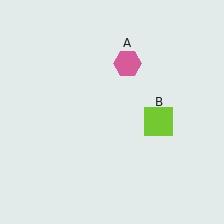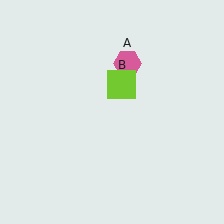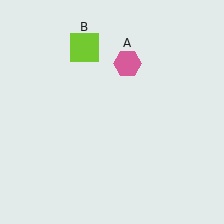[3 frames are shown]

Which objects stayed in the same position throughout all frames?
Pink hexagon (object A) remained stationary.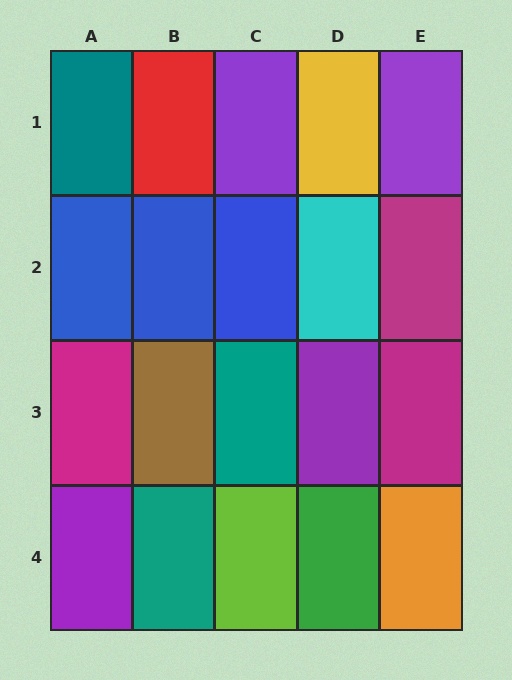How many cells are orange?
1 cell is orange.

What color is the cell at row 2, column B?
Blue.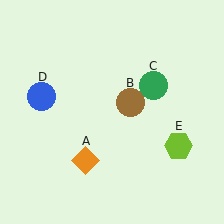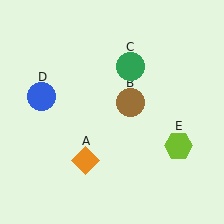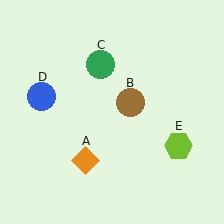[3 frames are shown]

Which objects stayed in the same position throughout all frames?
Orange diamond (object A) and brown circle (object B) and blue circle (object D) and lime hexagon (object E) remained stationary.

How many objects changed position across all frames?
1 object changed position: green circle (object C).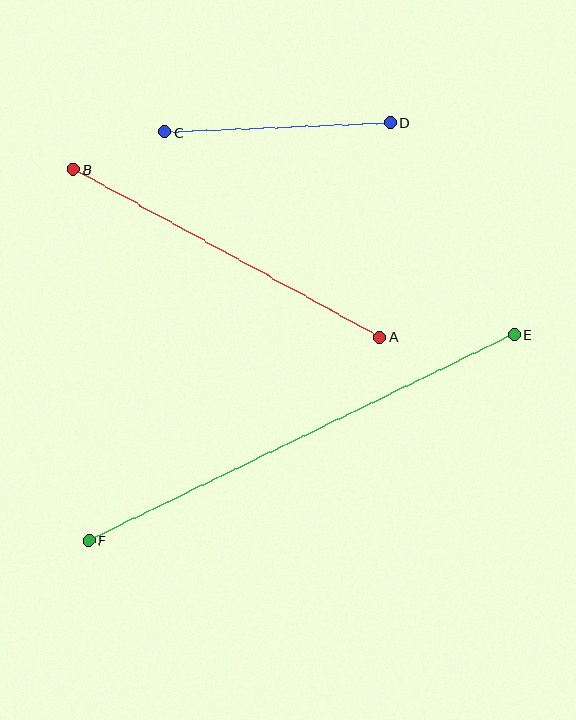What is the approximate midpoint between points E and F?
The midpoint is at approximately (302, 438) pixels.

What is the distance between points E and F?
The distance is approximately 472 pixels.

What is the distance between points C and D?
The distance is approximately 226 pixels.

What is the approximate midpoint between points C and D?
The midpoint is at approximately (277, 127) pixels.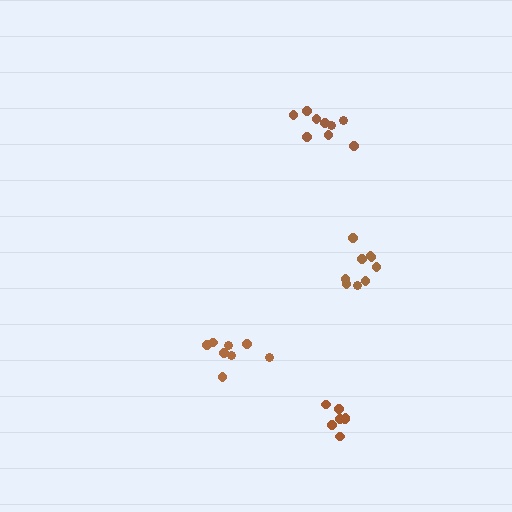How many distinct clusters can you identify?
There are 4 distinct clusters.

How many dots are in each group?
Group 1: 8 dots, Group 2: 9 dots, Group 3: 9 dots, Group 4: 7 dots (33 total).